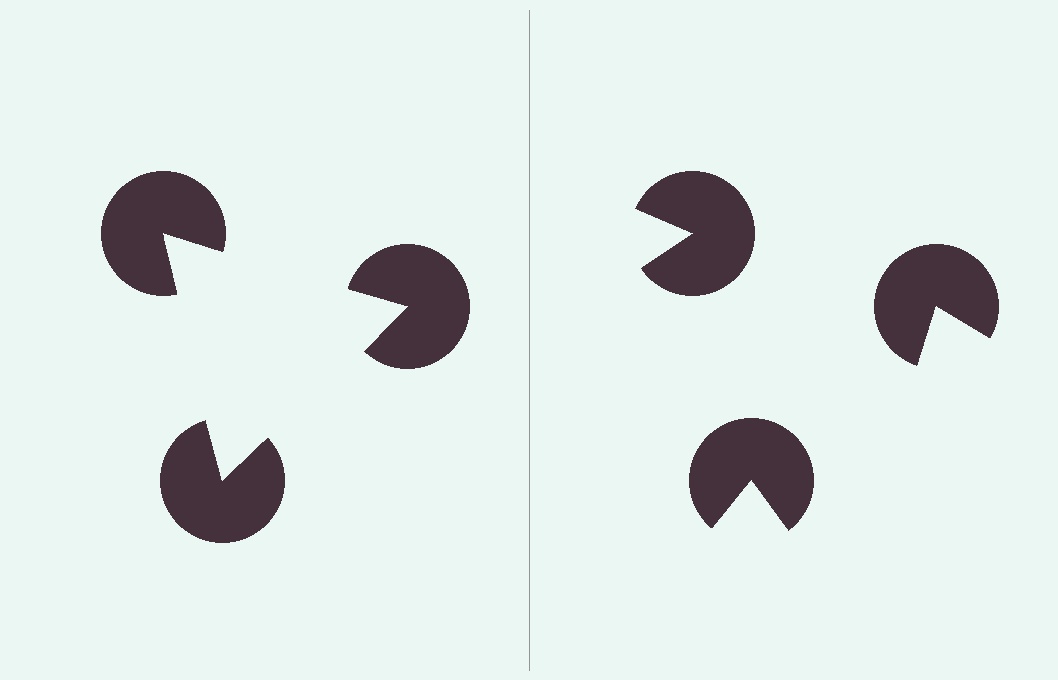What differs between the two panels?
The pac-man discs are positioned identically on both sides; only the wedge orientations differ. On the left they align to a triangle; on the right they are misaligned.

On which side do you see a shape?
An illusory triangle appears on the left side. On the right side the wedge cuts are rotated, so no coherent shape forms.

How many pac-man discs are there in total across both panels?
6 — 3 on each side.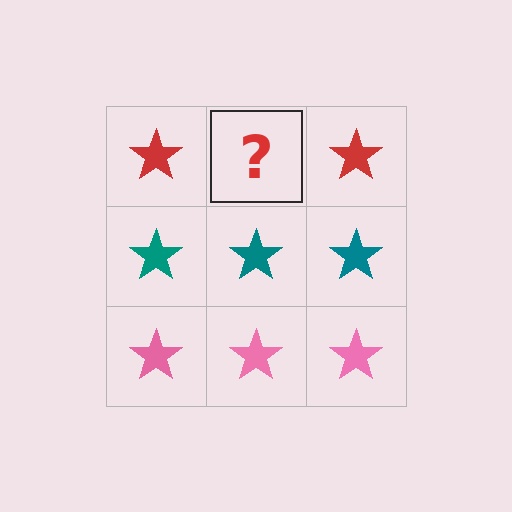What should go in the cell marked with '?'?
The missing cell should contain a red star.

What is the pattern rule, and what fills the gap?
The rule is that each row has a consistent color. The gap should be filled with a red star.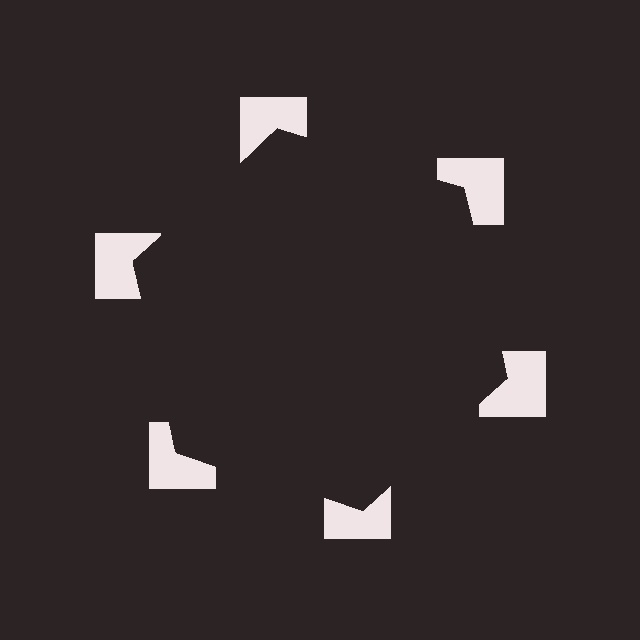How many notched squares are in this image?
There are 6 — one at each vertex of the illusory hexagon.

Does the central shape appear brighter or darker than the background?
It typically appears slightly darker than the background, even though no actual brightness change is drawn.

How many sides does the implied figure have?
6 sides.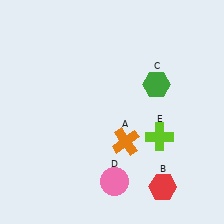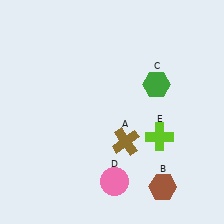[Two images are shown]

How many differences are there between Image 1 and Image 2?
There are 2 differences between the two images.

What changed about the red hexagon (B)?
In Image 1, B is red. In Image 2, it changed to brown.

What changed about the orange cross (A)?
In Image 1, A is orange. In Image 2, it changed to brown.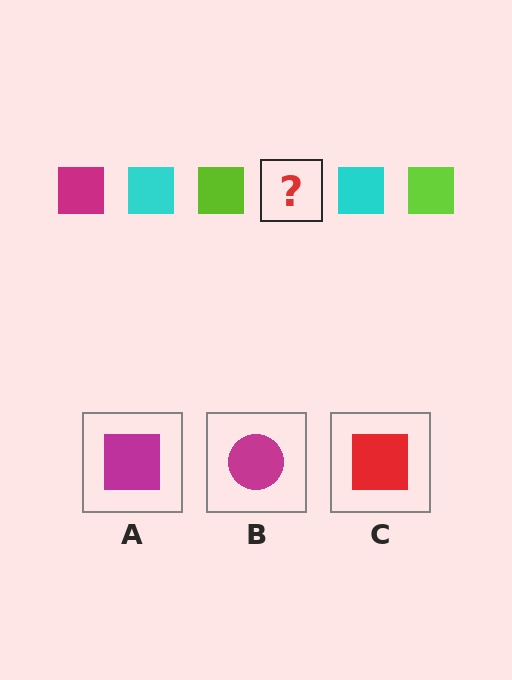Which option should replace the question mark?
Option A.